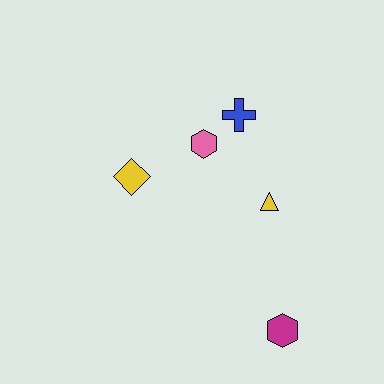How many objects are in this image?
There are 5 objects.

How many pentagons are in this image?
There are no pentagons.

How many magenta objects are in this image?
There is 1 magenta object.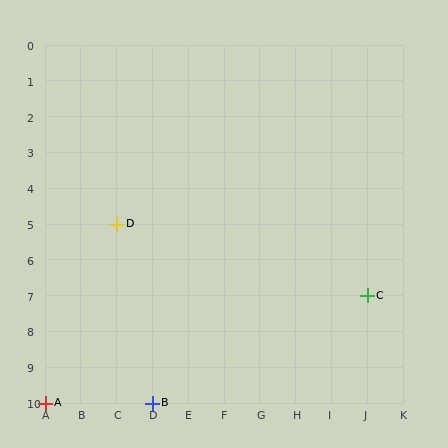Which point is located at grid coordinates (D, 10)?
Point B is at (D, 10).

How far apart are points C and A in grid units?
Points C and A are 9 columns and 3 rows apart (about 9.5 grid units diagonally).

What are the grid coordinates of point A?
Point A is at grid coordinates (A, 10).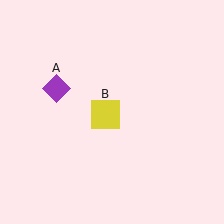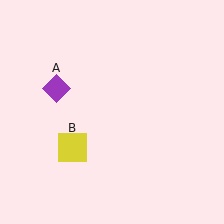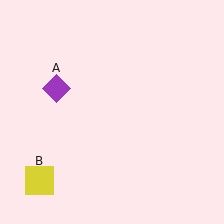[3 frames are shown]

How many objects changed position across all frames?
1 object changed position: yellow square (object B).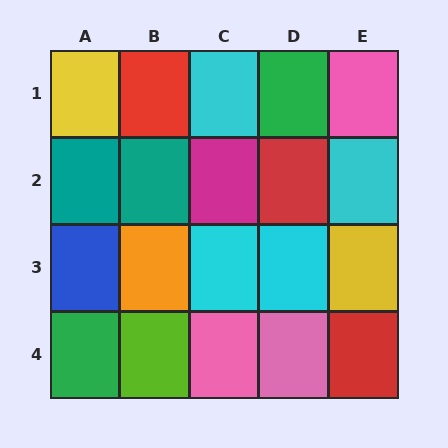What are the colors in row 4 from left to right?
Green, lime, pink, pink, red.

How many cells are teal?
2 cells are teal.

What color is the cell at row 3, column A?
Blue.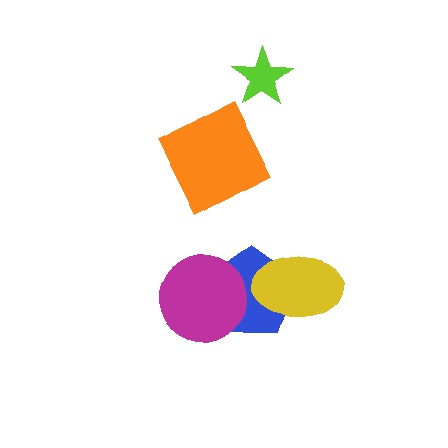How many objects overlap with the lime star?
0 objects overlap with the lime star.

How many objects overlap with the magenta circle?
1 object overlaps with the magenta circle.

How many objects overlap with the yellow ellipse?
1 object overlaps with the yellow ellipse.